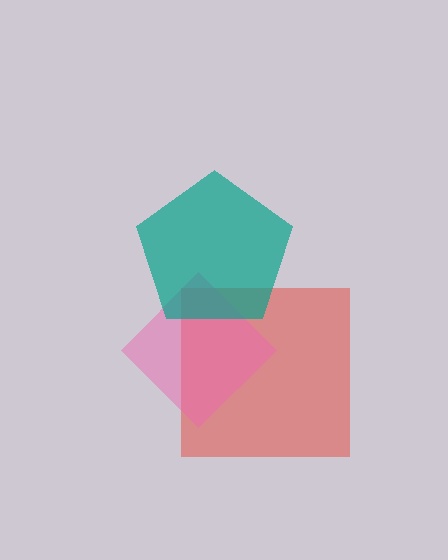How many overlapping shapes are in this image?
There are 3 overlapping shapes in the image.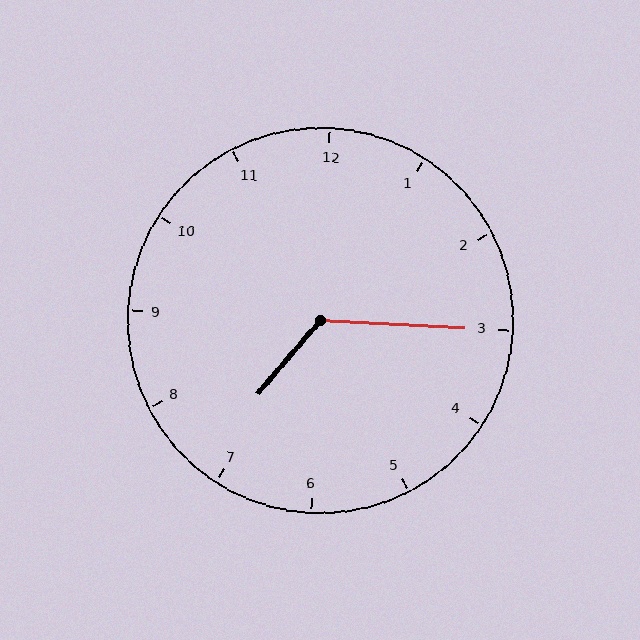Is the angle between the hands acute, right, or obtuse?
It is obtuse.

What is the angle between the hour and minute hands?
Approximately 128 degrees.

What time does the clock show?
7:15.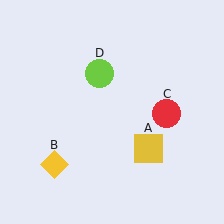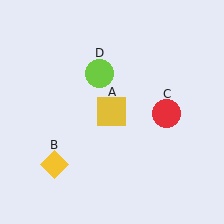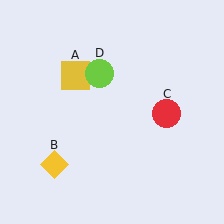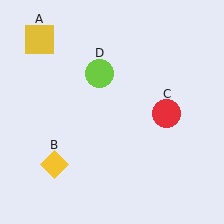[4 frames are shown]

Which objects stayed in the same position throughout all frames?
Yellow diamond (object B) and red circle (object C) and lime circle (object D) remained stationary.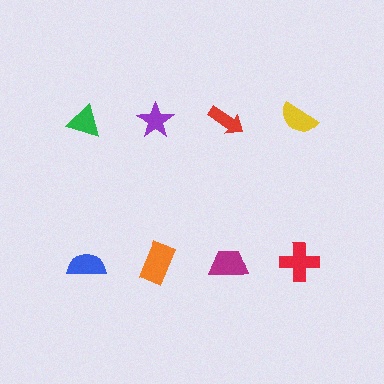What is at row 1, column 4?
A yellow semicircle.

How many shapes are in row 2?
4 shapes.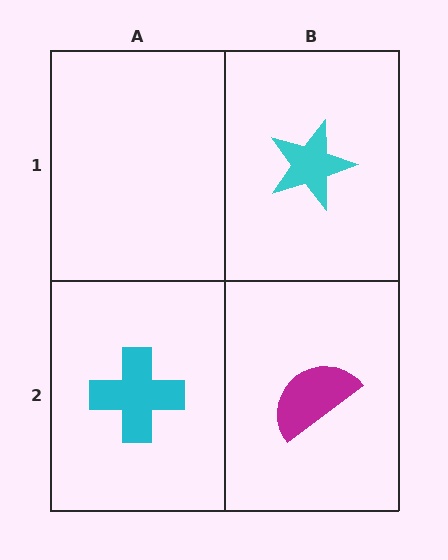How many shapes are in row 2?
2 shapes.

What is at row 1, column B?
A cyan star.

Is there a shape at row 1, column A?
No, that cell is empty.